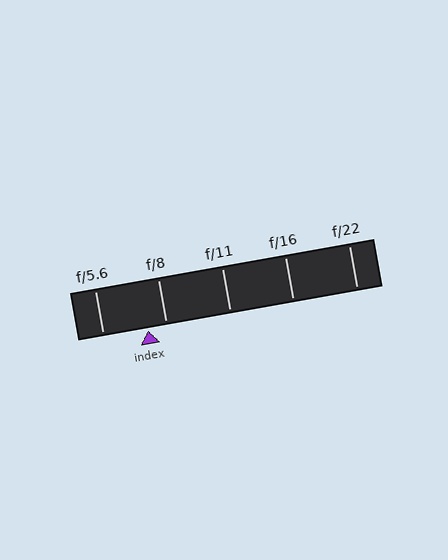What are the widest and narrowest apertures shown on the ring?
The widest aperture shown is f/5.6 and the narrowest is f/22.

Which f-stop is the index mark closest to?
The index mark is closest to f/8.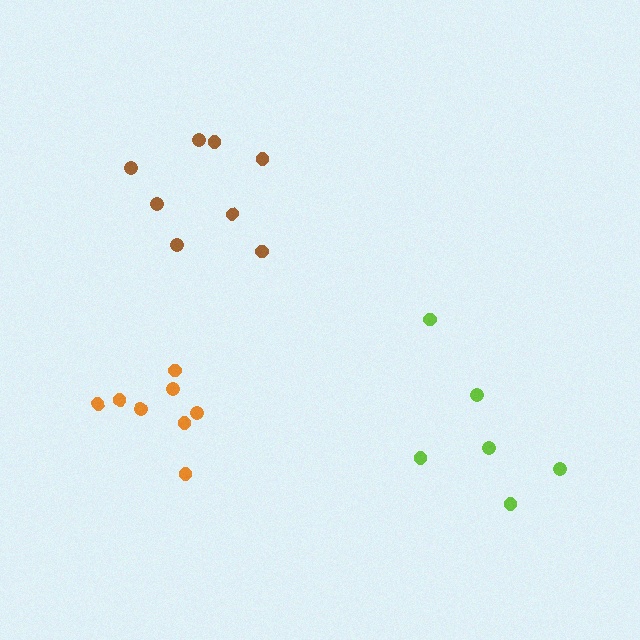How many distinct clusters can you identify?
There are 3 distinct clusters.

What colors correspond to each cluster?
The clusters are colored: lime, brown, orange.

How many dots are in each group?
Group 1: 6 dots, Group 2: 8 dots, Group 3: 8 dots (22 total).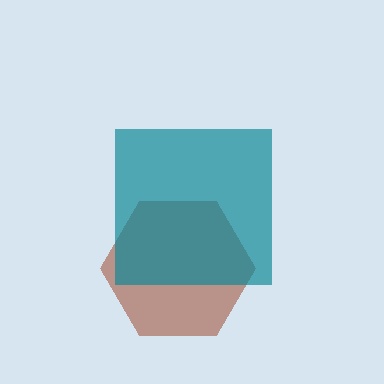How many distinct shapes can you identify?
There are 2 distinct shapes: a brown hexagon, a teal square.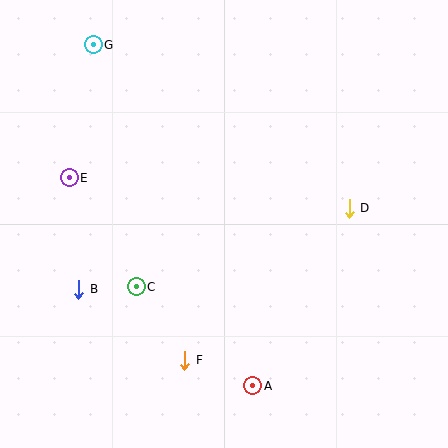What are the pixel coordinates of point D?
Point D is at (349, 208).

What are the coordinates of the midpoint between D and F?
The midpoint between D and F is at (267, 284).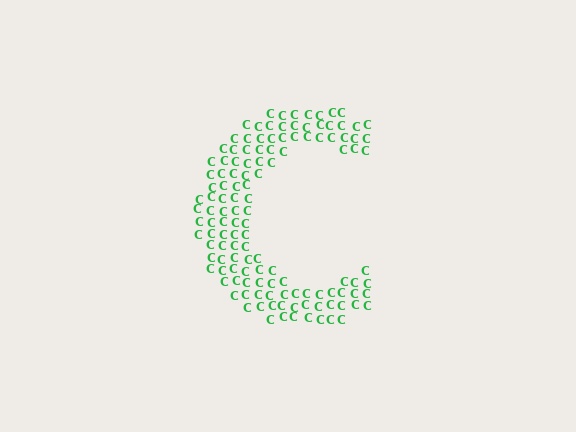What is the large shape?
The large shape is the letter C.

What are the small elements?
The small elements are letter C's.